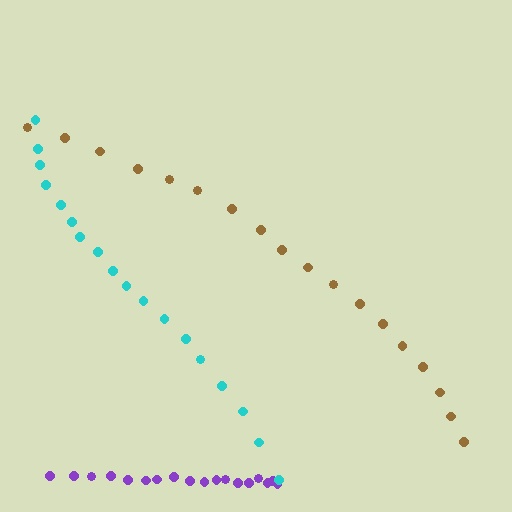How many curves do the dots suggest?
There are 3 distinct paths.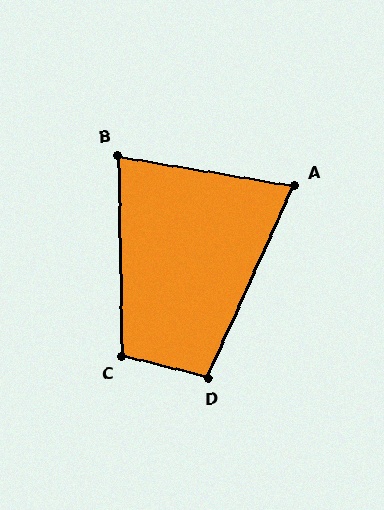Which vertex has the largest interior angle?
C, at approximately 104 degrees.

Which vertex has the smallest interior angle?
A, at approximately 76 degrees.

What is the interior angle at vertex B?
Approximately 79 degrees (acute).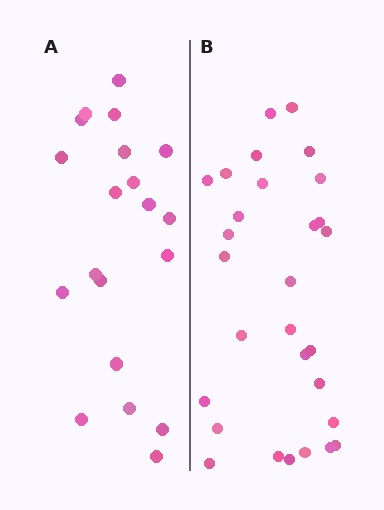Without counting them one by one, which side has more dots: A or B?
Region B (the right region) has more dots.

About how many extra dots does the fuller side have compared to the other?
Region B has roughly 8 or so more dots than region A.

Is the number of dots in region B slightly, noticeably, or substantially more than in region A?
Region B has substantially more. The ratio is roughly 1.4 to 1.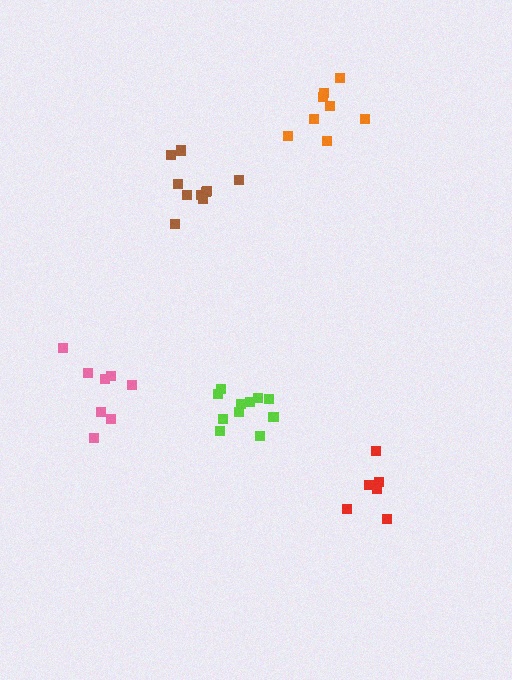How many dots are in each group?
Group 1: 11 dots, Group 2: 8 dots, Group 3: 8 dots, Group 4: 6 dots, Group 5: 10 dots (43 total).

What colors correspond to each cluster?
The clusters are colored: lime, pink, orange, red, brown.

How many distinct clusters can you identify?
There are 5 distinct clusters.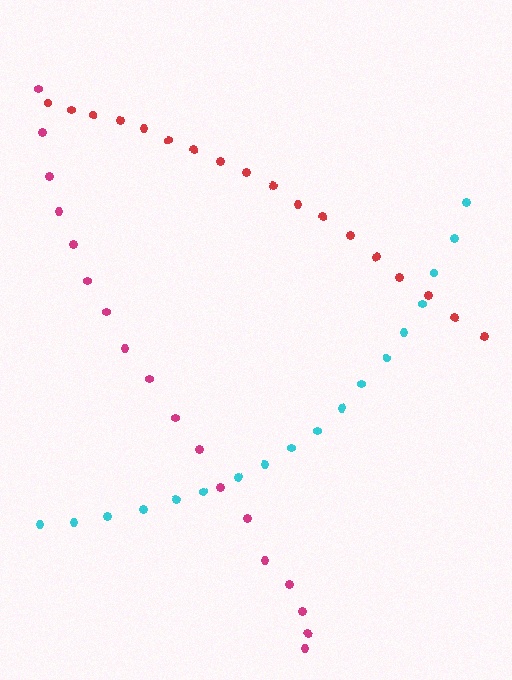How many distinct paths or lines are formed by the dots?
There are 3 distinct paths.